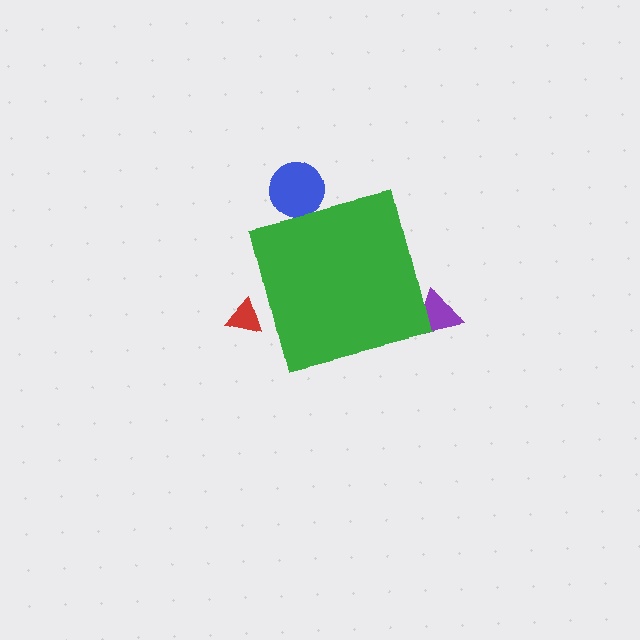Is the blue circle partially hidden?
Yes, the blue circle is partially hidden behind the green square.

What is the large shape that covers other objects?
A green square.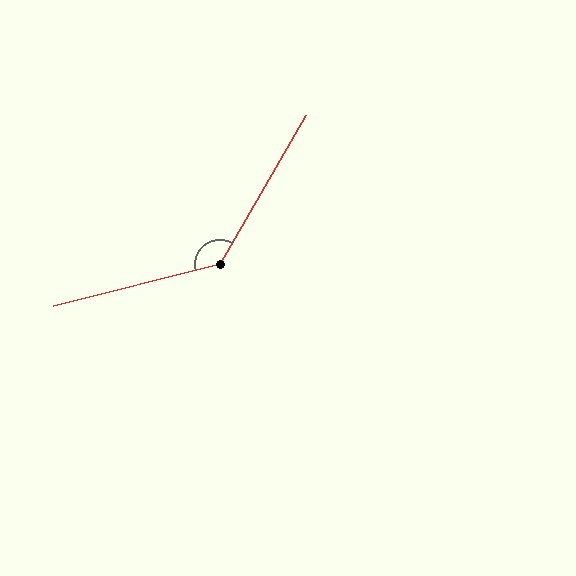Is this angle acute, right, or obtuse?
It is obtuse.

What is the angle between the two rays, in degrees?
Approximately 134 degrees.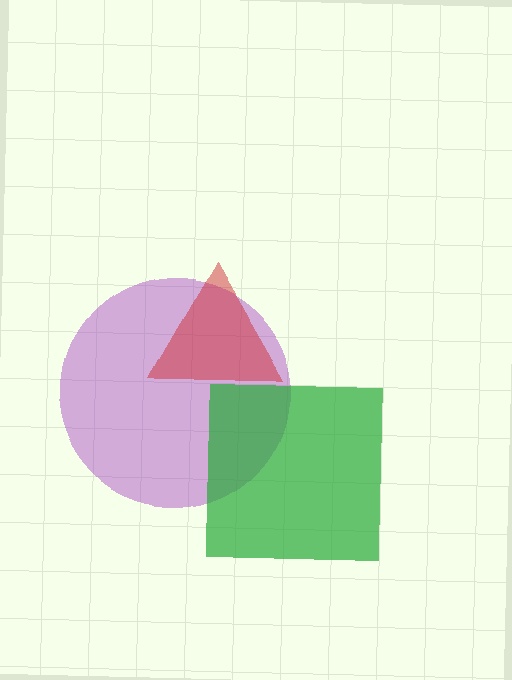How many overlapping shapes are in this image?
There are 3 overlapping shapes in the image.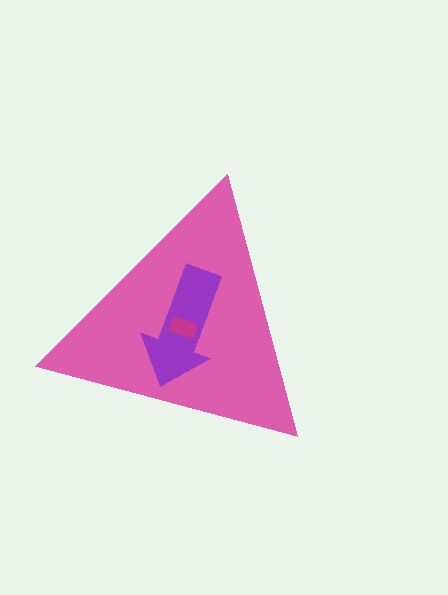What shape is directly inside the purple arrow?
The magenta rectangle.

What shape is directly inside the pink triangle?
The purple arrow.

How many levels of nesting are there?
3.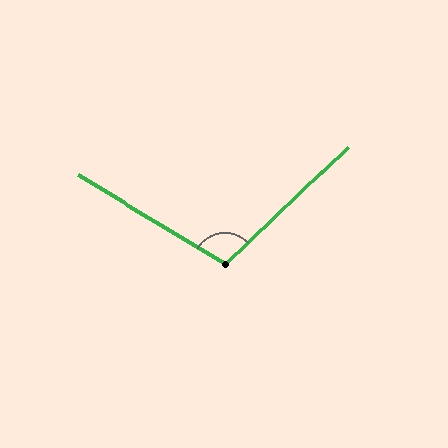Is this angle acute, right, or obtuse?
It is obtuse.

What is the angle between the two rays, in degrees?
Approximately 105 degrees.